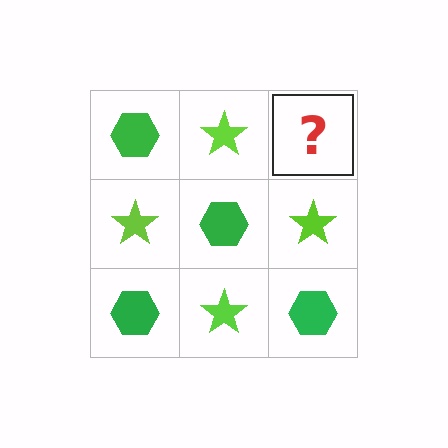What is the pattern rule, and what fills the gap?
The rule is that it alternates green hexagon and lime star in a checkerboard pattern. The gap should be filled with a green hexagon.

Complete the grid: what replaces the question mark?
The question mark should be replaced with a green hexagon.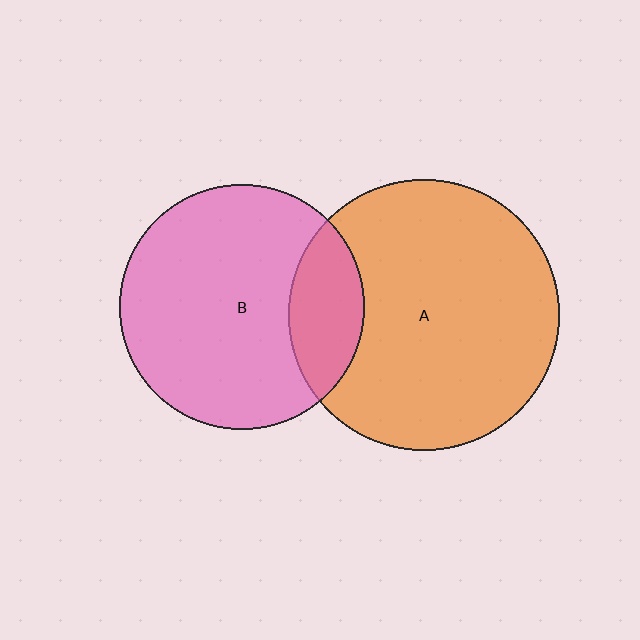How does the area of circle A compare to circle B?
Approximately 1.2 times.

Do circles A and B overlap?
Yes.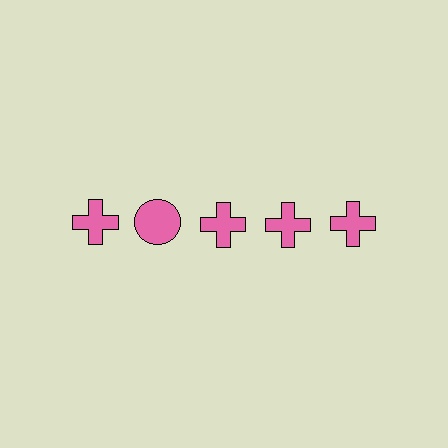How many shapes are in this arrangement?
There are 5 shapes arranged in a grid pattern.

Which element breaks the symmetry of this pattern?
The pink circle in the top row, second from left column breaks the symmetry. All other shapes are pink crosses.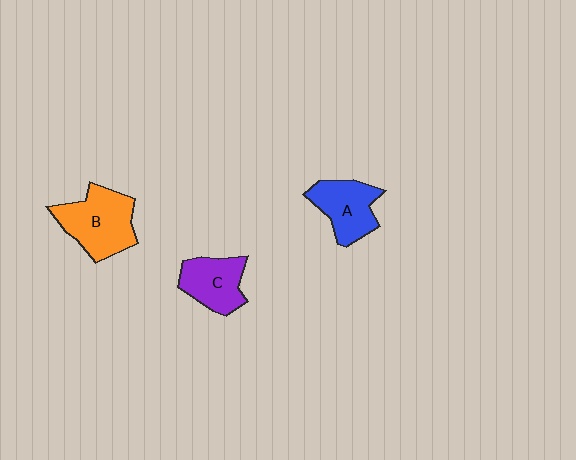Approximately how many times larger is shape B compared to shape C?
Approximately 1.4 times.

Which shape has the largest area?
Shape B (orange).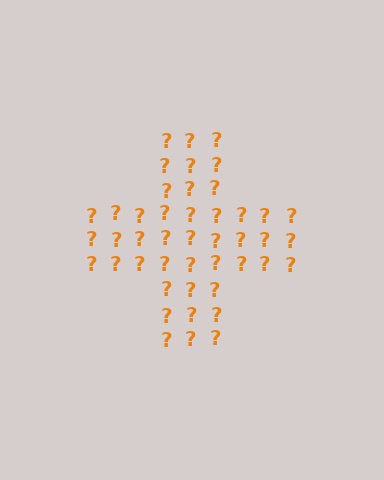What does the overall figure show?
The overall figure shows a cross.